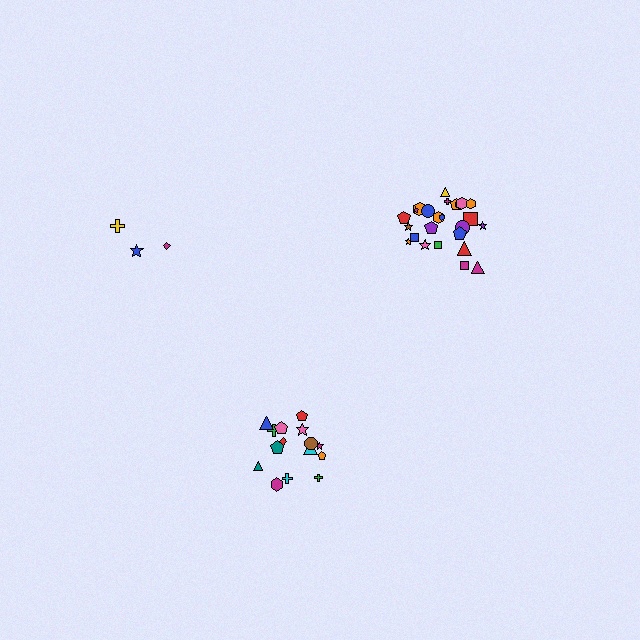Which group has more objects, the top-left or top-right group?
The top-right group.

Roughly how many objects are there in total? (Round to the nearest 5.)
Roughly 45 objects in total.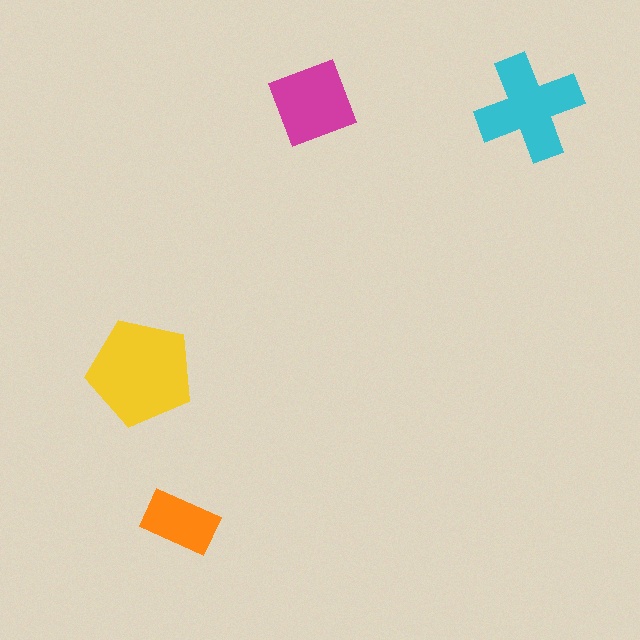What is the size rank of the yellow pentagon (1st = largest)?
1st.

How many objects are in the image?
There are 4 objects in the image.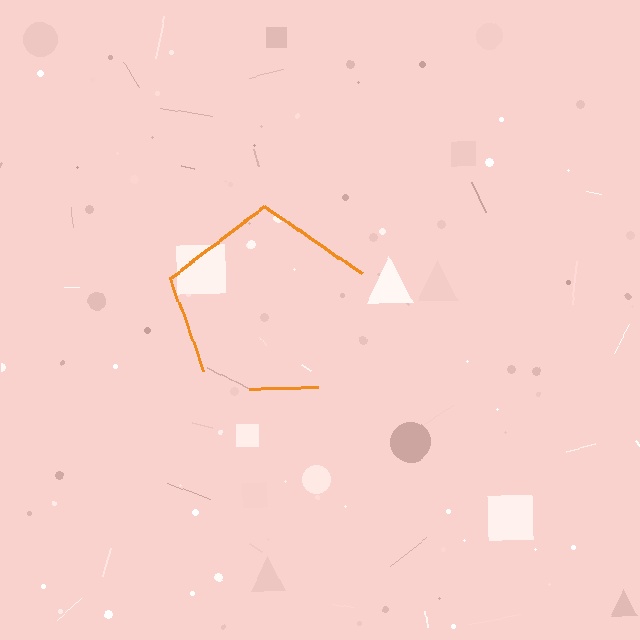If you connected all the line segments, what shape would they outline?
They would outline a pentagon.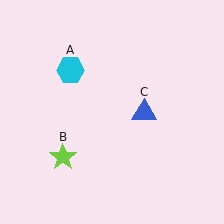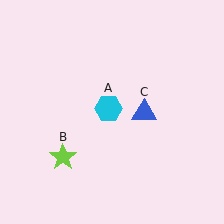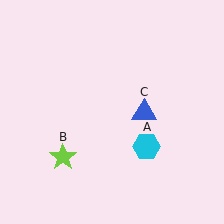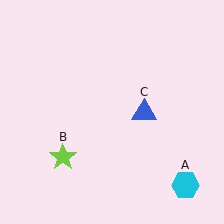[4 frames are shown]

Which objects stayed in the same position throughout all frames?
Lime star (object B) and blue triangle (object C) remained stationary.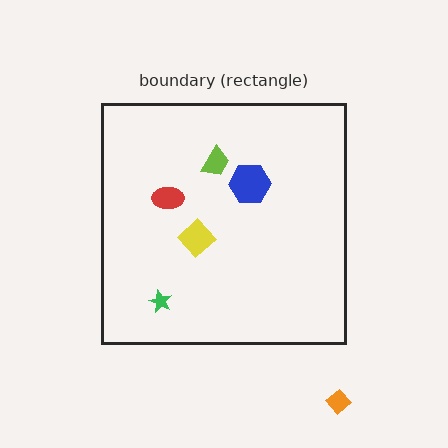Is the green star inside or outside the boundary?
Inside.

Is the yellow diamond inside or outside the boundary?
Inside.